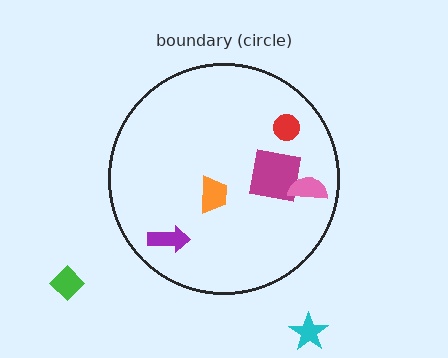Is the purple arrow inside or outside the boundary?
Inside.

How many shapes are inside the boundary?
5 inside, 2 outside.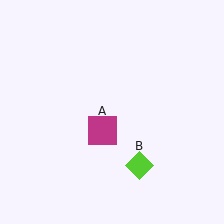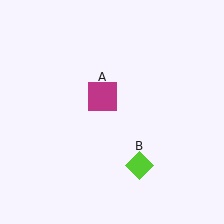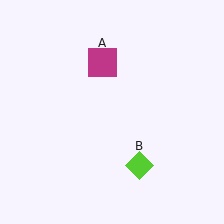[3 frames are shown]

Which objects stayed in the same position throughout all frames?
Lime diamond (object B) remained stationary.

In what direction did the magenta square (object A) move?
The magenta square (object A) moved up.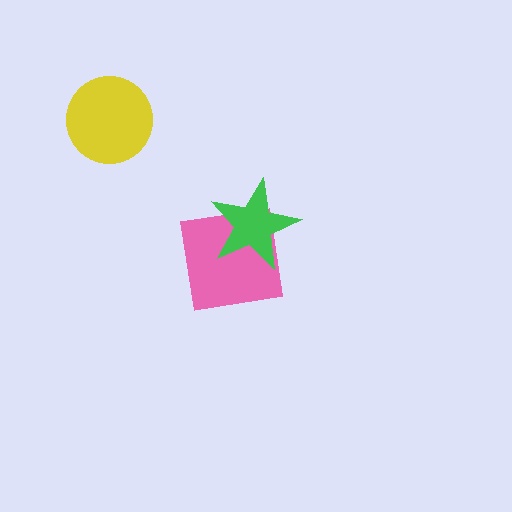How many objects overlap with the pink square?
1 object overlaps with the pink square.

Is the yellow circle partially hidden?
No, no other shape covers it.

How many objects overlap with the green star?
1 object overlaps with the green star.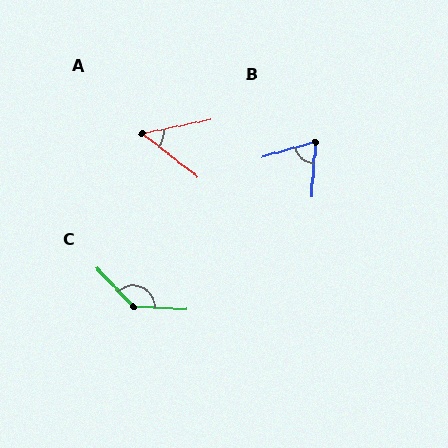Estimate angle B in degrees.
Approximately 70 degrees.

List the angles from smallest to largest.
A (49°), B (70°), C (136°).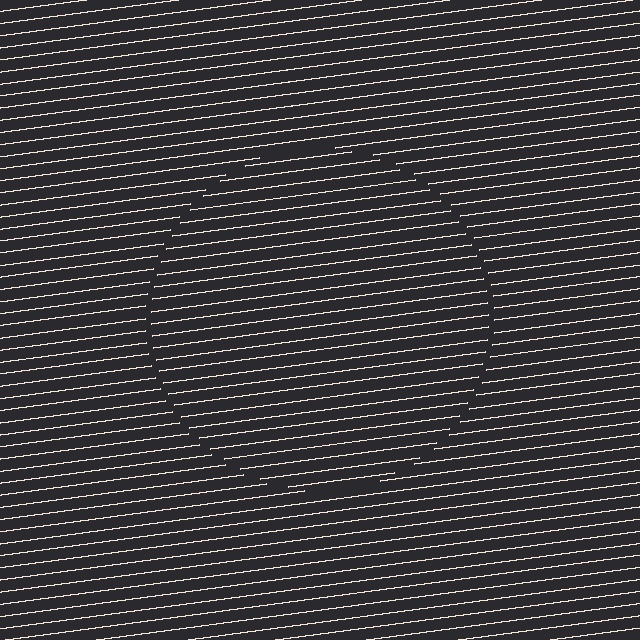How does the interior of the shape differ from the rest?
The interior of the shape contains the same grating, shifted by half a period — the contour is defined by the phase discontinuity where line-ends from the inner and outer gratings abut.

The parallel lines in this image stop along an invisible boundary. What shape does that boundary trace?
An illusory circle. The interior of the shape contains the same grating, shifted by half a period — the contour is defined by the phase discontinuity where line-ends from the inner and outer gratings abut.